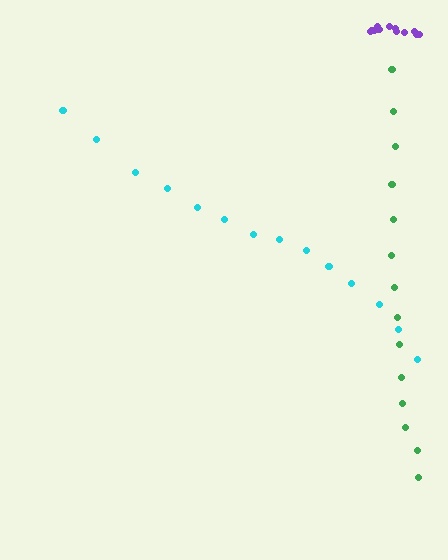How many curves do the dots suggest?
There are 3 distinct paths.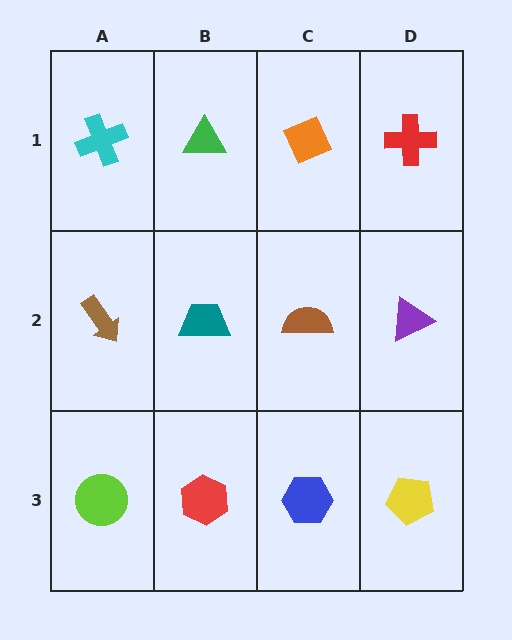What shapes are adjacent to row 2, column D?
A red cross (row 1, column D), a yellow pentagon (row 3, column D), a brown semicircle (row 2, column C).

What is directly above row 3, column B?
A teal trapezoid.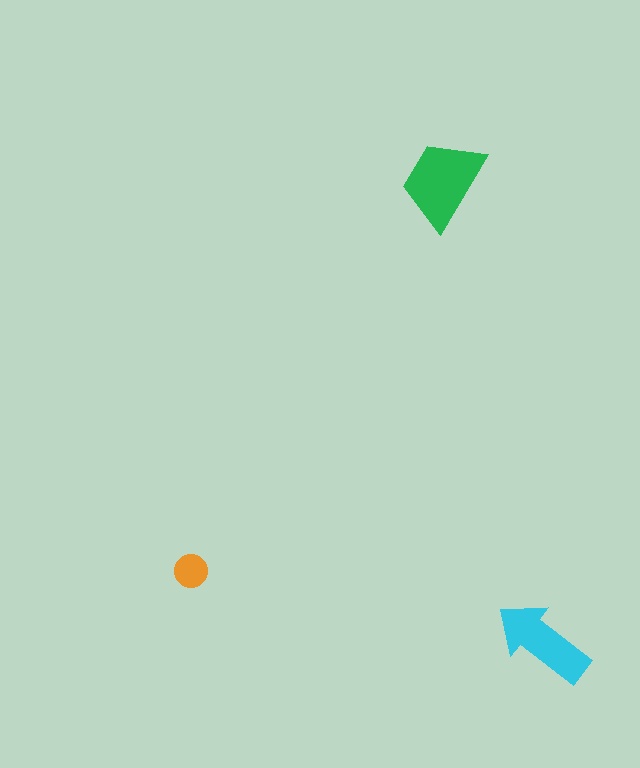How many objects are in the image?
There are 3 objects in the image.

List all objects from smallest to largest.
The orange circle, the cyan arrow, the green trapezoid.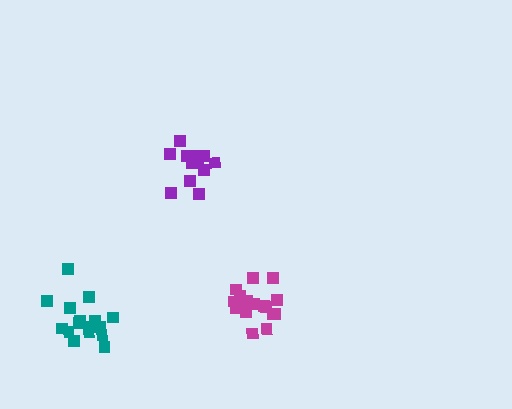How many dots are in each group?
Group 1: 17 dots, Group 2: 16 dots, Group 3: 13 dots (46 total).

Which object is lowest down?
The teal cluster is bottommost.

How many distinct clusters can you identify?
There are 3 distinct clusters.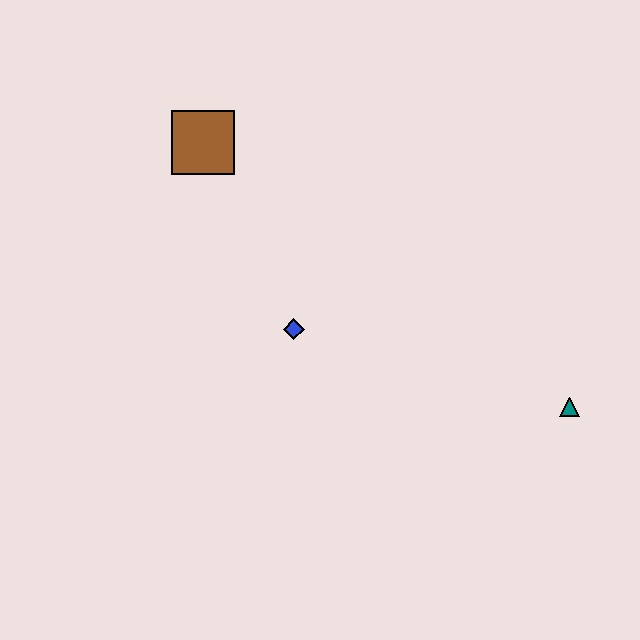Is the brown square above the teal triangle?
Yes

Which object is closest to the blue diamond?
The brown square is closest to the blue diamond.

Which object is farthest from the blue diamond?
The teal triangle is farthest from the blue diamond.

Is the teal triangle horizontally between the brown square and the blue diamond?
No